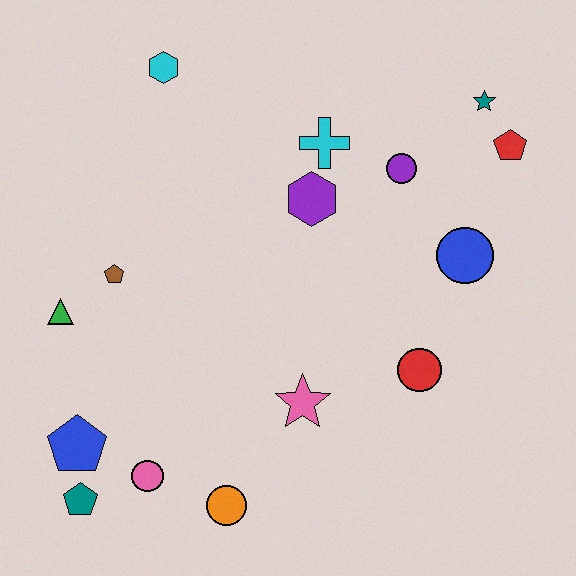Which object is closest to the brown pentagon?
The green triangle is closest to the brown pentagon.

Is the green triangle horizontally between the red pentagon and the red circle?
No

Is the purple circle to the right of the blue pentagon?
Yes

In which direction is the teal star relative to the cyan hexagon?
The teal star is to the right of the cyan hexagon.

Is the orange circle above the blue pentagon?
No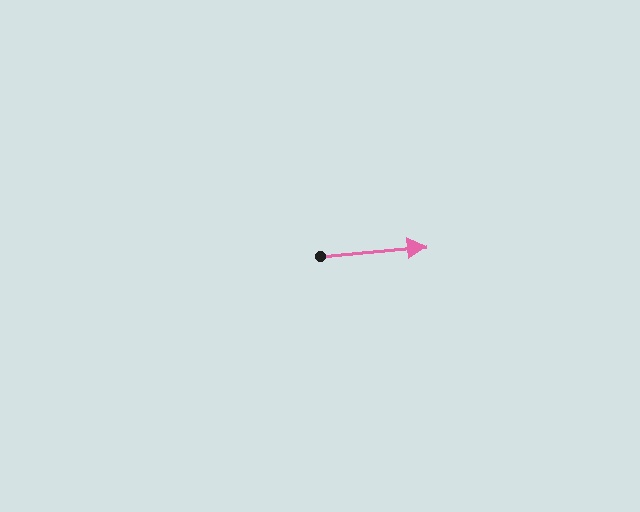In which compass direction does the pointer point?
East.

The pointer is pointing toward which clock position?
Roughly 3 o'clock.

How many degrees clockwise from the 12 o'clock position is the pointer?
Approximately 85 degrees.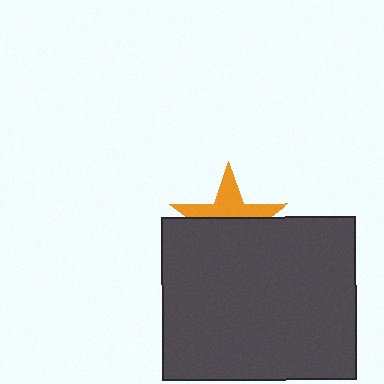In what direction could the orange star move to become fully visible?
The orange star could move up. That would shift it out from behind the dark gray rectangle entirely.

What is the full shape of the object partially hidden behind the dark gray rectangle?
The partially hidden object is an orange star.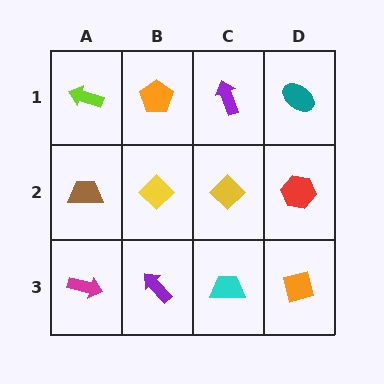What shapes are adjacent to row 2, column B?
An orange pentagon (row 1, column B), a purple arrow (row 3, column B), a brown trapezoid (row 2, column A), a yellow diamond (row 2, column C).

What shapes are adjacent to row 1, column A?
A brown trapezoid (row 2, column A), an orange pentagon (row 1, column B).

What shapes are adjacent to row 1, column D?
A red hexagon (row 2, column D), a purple arrow (row 1, column C).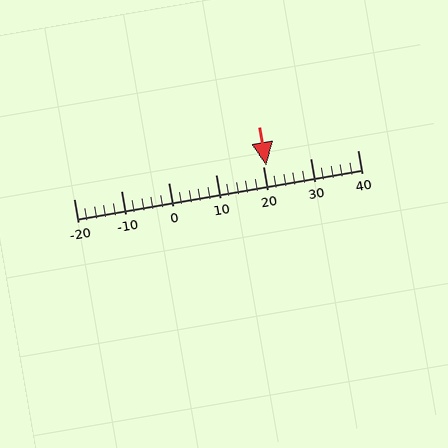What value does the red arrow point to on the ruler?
The red arrow points to approximately 21.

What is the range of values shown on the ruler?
The ruler shows values from -20 to 40.